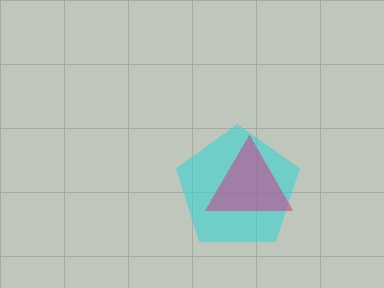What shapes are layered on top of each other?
The layered shapes are: a cyan pentagon, a magenta triangle.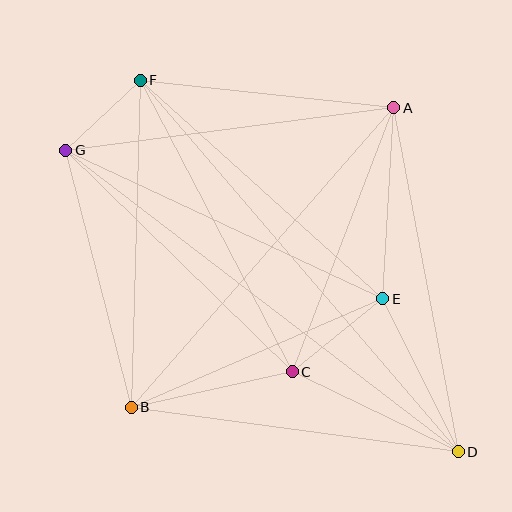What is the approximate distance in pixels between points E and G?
The distance between E and G is approximately 350 pixels.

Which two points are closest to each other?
Points F and G are closest to each other.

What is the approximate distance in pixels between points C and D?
The distance between C and D is approximately 184 pixels.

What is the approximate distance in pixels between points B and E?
The distance between B and E is approximately 274 pixels.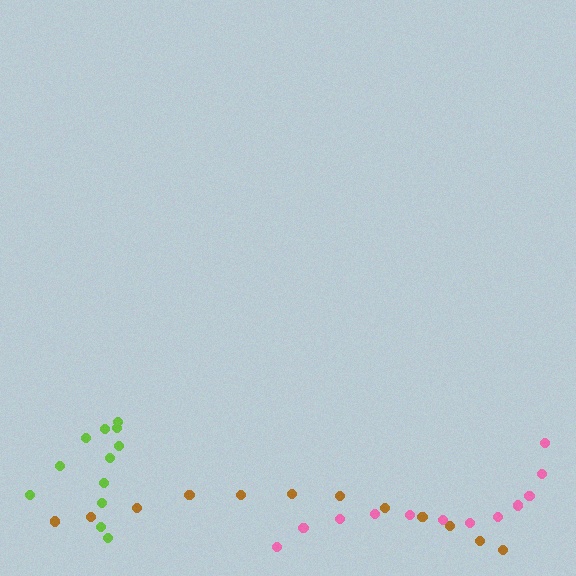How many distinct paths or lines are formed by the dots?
There are 3 distinct paths.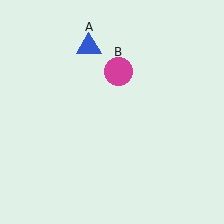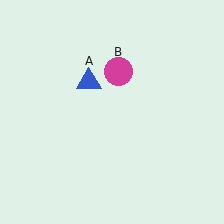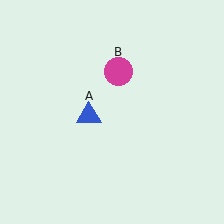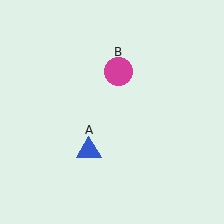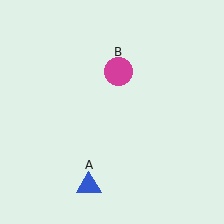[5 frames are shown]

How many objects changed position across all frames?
1 object changed position: blue triangle (object A).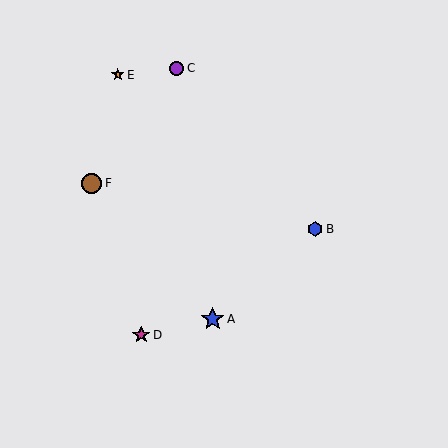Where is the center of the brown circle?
The center of the brown circle is at (92, 183).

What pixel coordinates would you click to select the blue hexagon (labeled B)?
Click at (315, 229) to select the blue hexagon B.